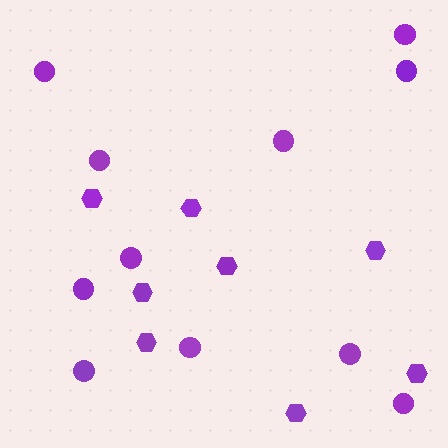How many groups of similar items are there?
There are 2 groups: one group of circles (11) and one group of hexagons (8).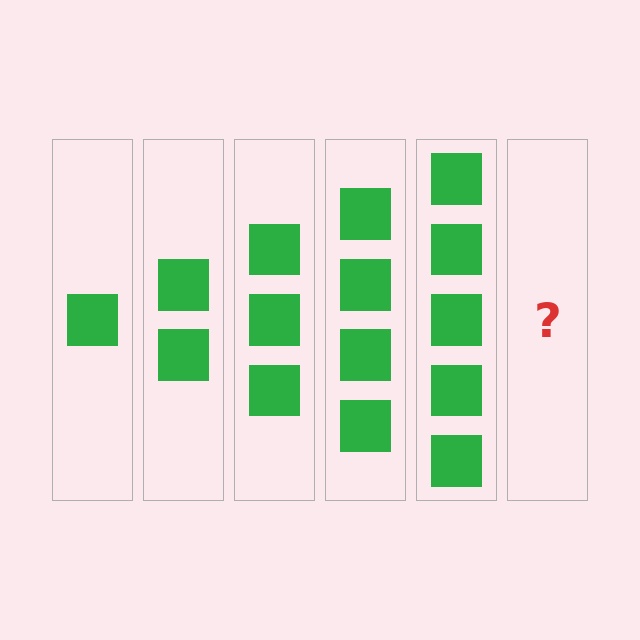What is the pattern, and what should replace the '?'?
The pattern is that each step adds one more square. The '?' should be 6 squares.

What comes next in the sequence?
The next element should be 6 squares.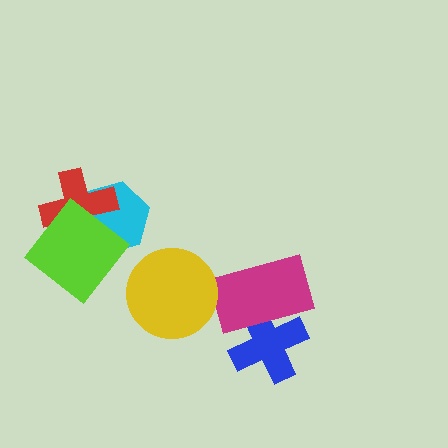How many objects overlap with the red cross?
2 objects overlap with the red cross.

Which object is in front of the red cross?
The lime diamond is in front of the red cross.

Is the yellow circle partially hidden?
No, no other shape covers it.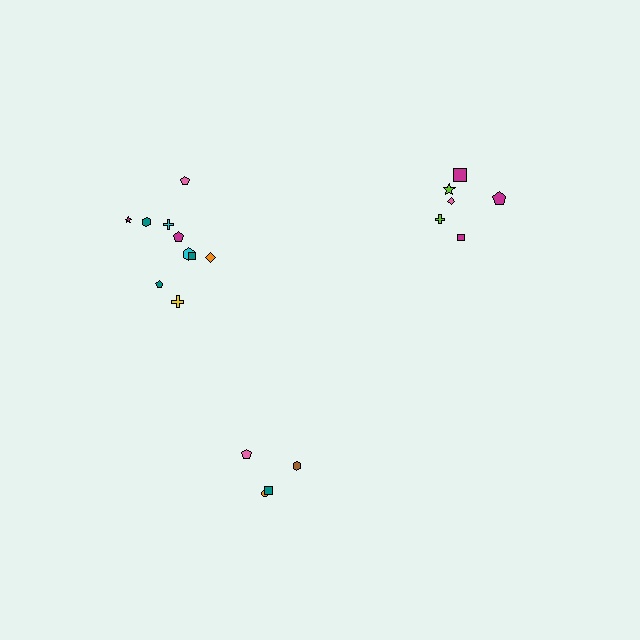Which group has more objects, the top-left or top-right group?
The top-left group.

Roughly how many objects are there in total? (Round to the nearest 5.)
Roughly 20 objects in total.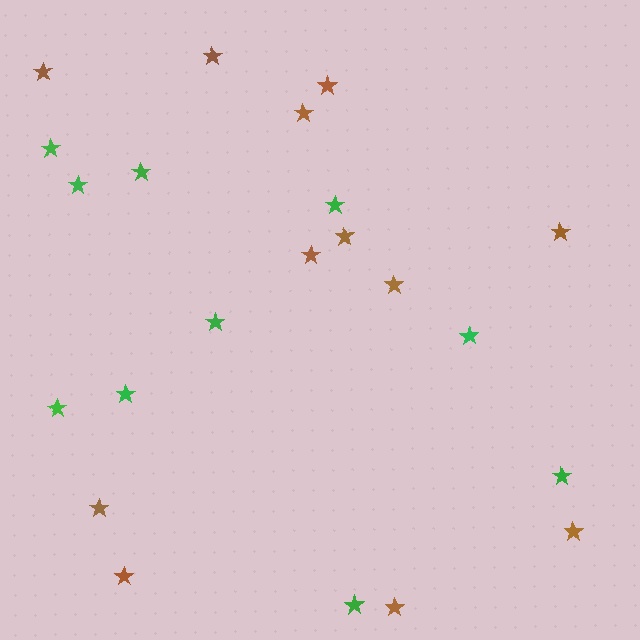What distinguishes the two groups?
There are 2 groups: one group of green stars (10) and one group of brown stars (12).